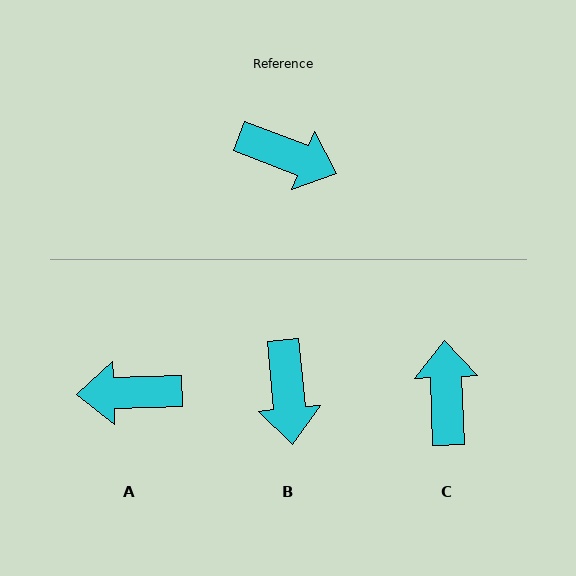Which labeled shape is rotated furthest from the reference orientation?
A, about 157 degrees away.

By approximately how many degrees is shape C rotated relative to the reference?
Approximately 113 degrees counter-clockwise.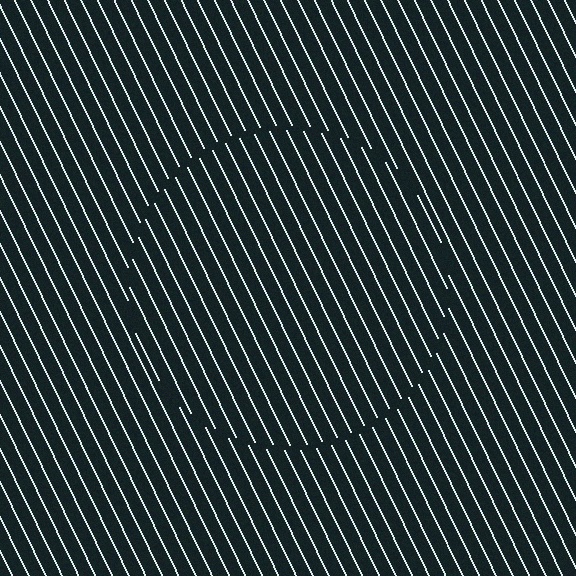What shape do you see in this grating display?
An illusory circle. The interior of the shape contains the same grating, shifted by half a period — the contour is defined by the phase discontinuity where line-ends from the inner and outer gratings abut.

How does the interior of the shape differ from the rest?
The interior of the shape contains the same grating, shifted by half a period — the contour is defined by the phase discontinuity where line-ends from the inner and outer gratings abut.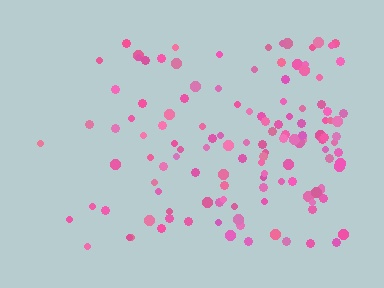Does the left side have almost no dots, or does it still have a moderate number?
Still a moderate number, just noticeably fewer than the right.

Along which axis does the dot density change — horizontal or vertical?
Horizontal.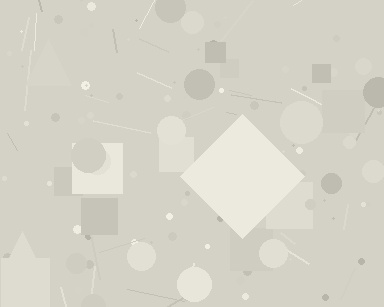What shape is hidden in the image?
A diamond is hidden in the image.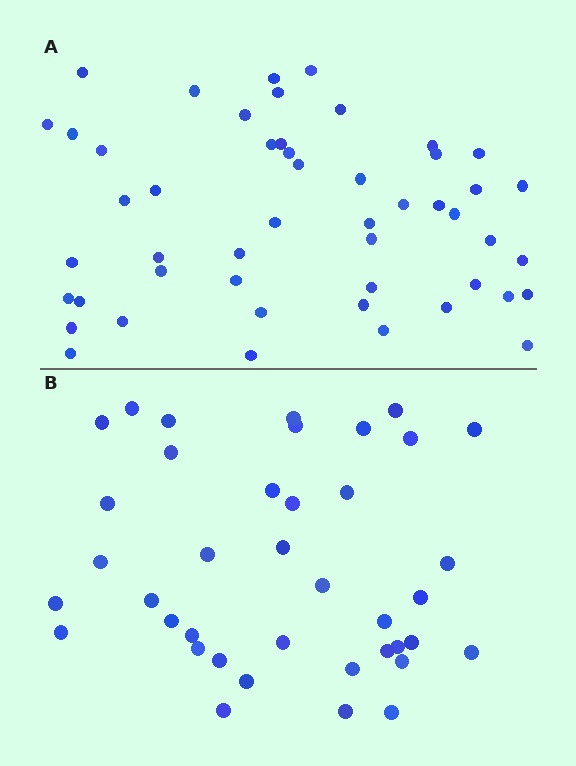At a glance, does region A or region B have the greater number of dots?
Region A (the top region) has more dots.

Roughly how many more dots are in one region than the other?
Region A has roughly 12 or so more dots than region B.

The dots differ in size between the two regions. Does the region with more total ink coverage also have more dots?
No. Region B has more total ink coverage because its dots are larger, but region A actually contains more individual dots. Total area can be misleading — the number of items is what matters here.